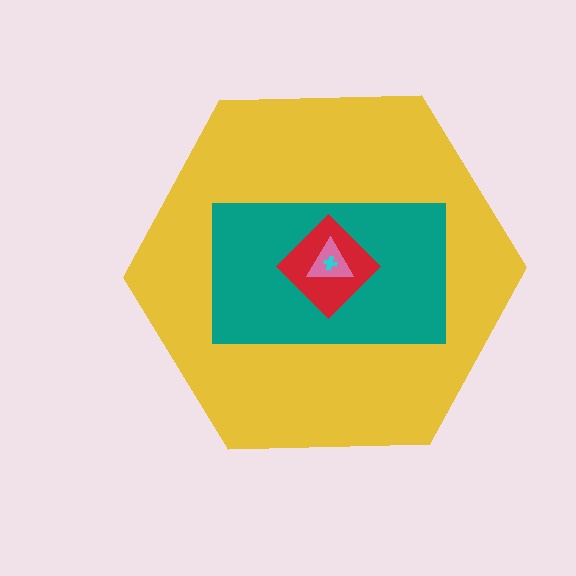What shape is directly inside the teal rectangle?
The red diamond.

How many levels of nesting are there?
5.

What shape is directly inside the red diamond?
The pink triangle.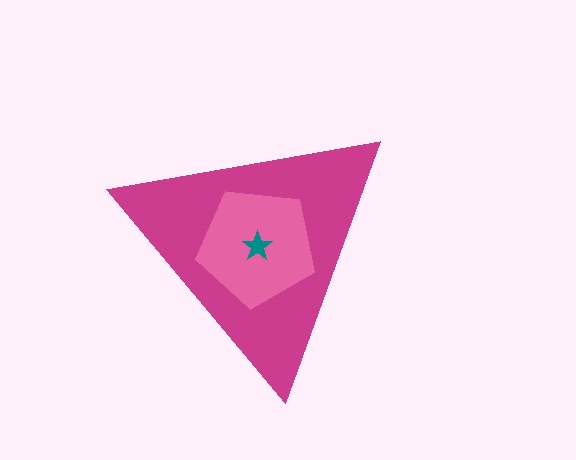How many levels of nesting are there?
3.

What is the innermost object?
The teal star.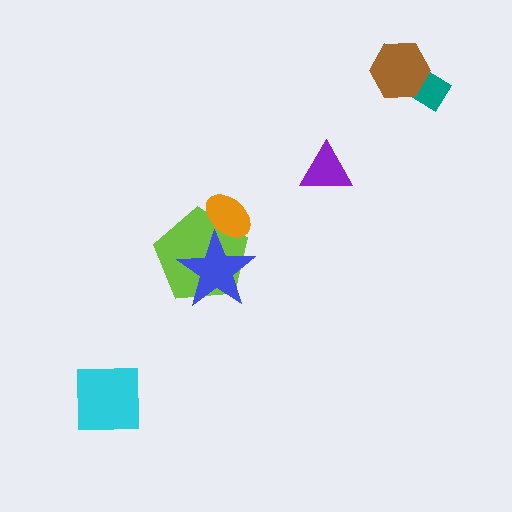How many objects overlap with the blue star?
2 objects overlap with the blue star.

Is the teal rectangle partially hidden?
Yes, it is partially covered by another shape.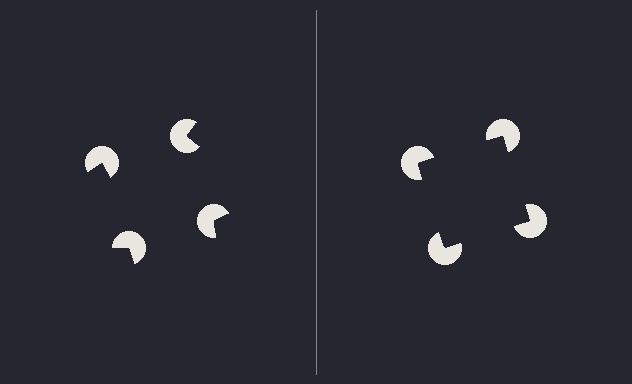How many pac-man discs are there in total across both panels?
8 — 4 on each side.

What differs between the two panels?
The pac-man discs are positioned identically on both sides; only the wedge orientations differ. On the right they align to a square; on the left they are misaligned.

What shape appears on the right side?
An illusory square.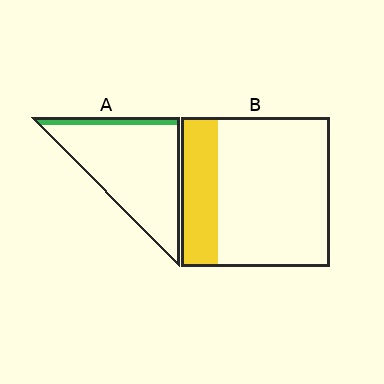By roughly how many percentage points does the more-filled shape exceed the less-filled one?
By roughly 15 percentage points (B over A).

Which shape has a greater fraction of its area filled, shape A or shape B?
Shape B.